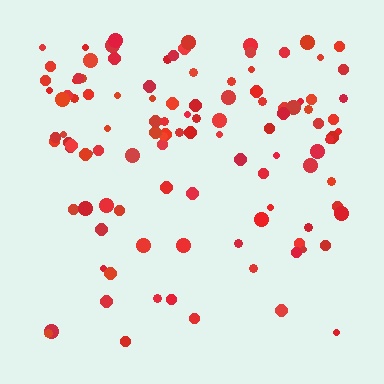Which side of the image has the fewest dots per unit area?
The bottom.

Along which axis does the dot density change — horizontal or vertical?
Vertical.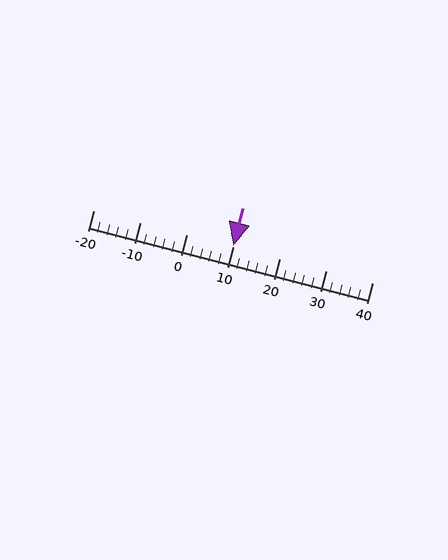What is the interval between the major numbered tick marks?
The major tick marks are spaced 10 units apart.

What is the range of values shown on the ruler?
The ruler shows values from -20 to 40.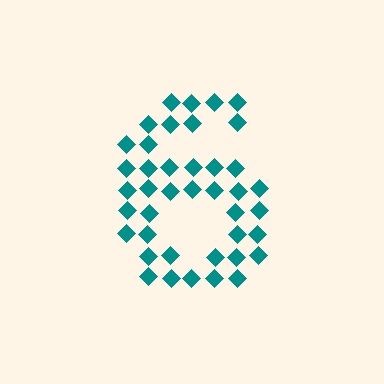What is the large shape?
The large shape is the digit 6.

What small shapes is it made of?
It is made of small diamonds.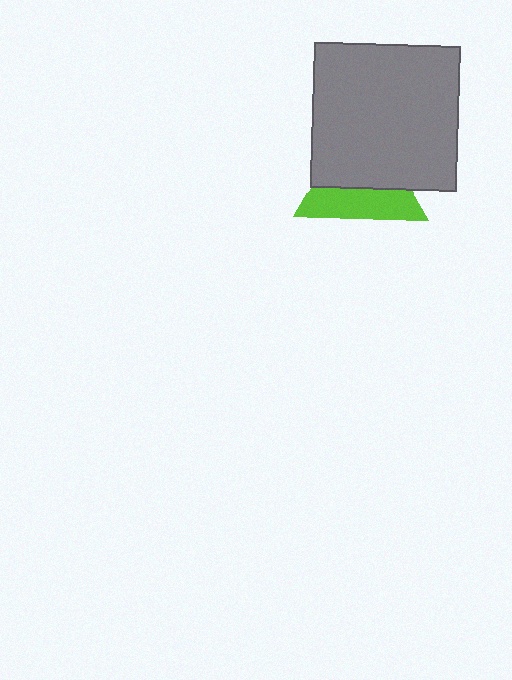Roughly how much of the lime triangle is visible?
A small part of it is visible (roughly 45%).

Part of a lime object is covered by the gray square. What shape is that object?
It is a triangle.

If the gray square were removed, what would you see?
You would see the complete lime triangle.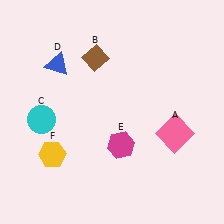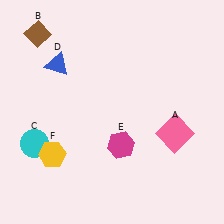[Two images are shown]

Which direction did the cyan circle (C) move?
The cyan circle (C) moved down.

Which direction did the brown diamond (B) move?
The brown diamond (B) moved left.